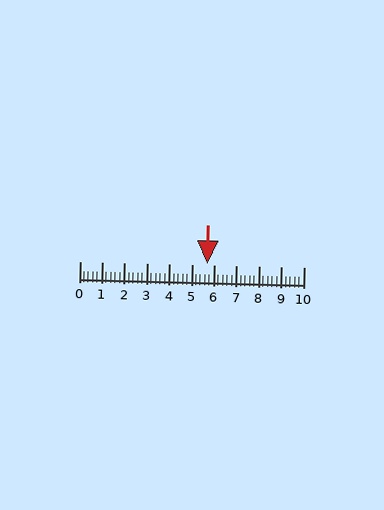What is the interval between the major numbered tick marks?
The major tick marks are spaced 1 units apart.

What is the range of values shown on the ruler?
The ruler shows values from 0 to 10.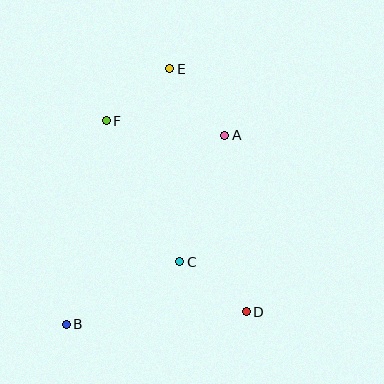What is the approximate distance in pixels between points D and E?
The distance between D and E is approximately 255 pixels.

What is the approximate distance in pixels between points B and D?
The distance between B and D is approximately 180 pixels.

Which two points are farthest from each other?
Points B and E are farthest from each other.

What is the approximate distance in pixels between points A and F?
The distance between A and F is approximately 119 pixels.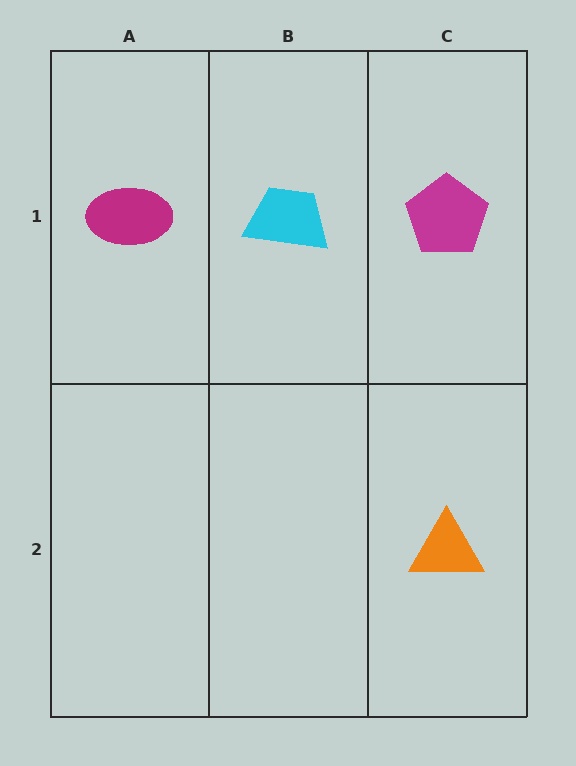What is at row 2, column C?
An orange triangle.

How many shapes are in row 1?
3 shapes.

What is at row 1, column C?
A magenta pentagon.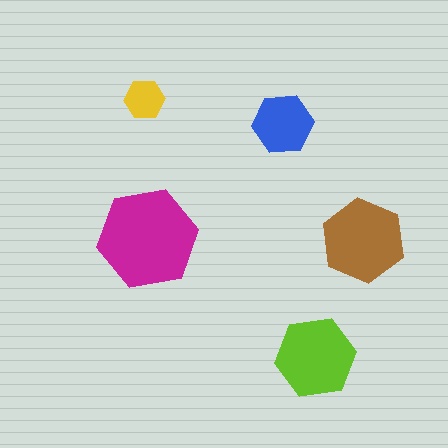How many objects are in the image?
There are 5 objects in the image.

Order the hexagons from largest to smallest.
the magenta one, the brown one, the lime one, the blue one, the yellow one.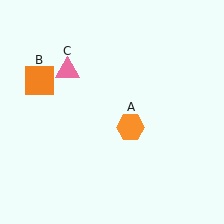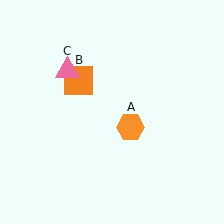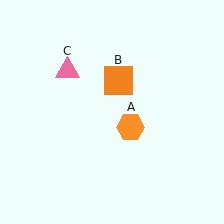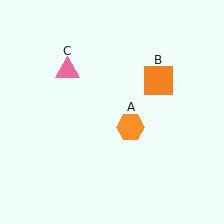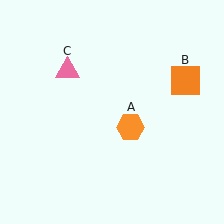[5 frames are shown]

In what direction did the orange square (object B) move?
The orange square (object B) moved right.